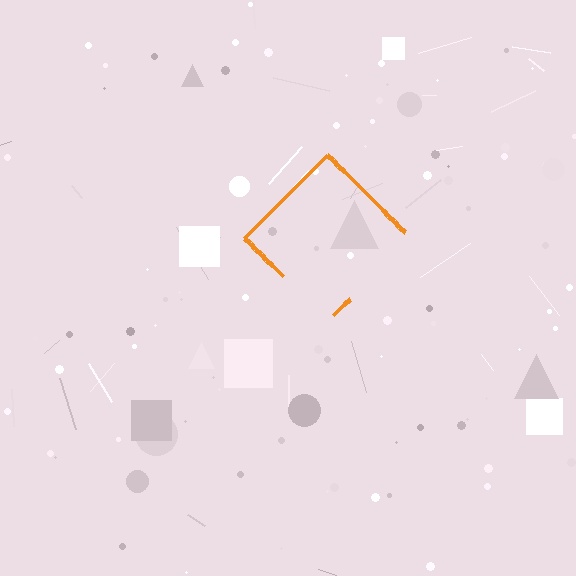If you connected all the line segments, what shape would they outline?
They would outline a diamond.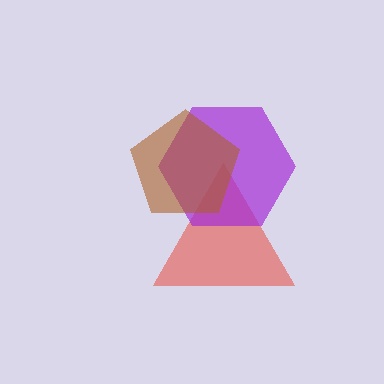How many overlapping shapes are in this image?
There are 3 overlapping shapes in the image.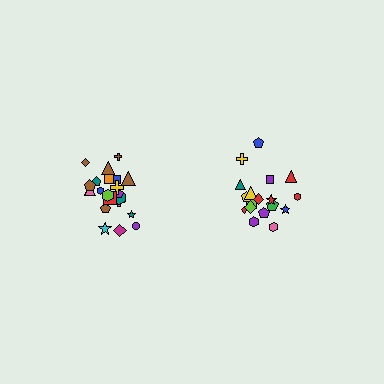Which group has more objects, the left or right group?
The left group.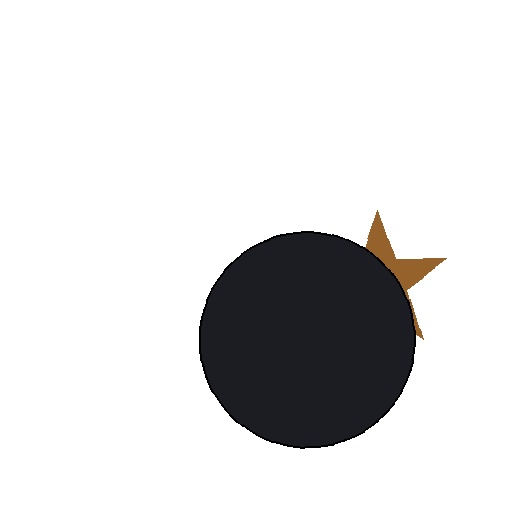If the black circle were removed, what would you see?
You would see the complete brown star.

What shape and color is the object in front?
The object in front is a black circle.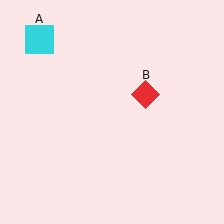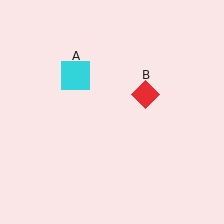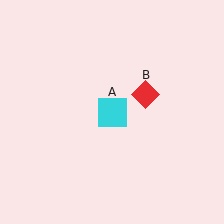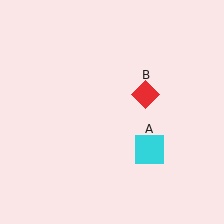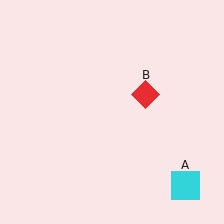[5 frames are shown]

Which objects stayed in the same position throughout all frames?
Red diamond (object B) remained stationary.